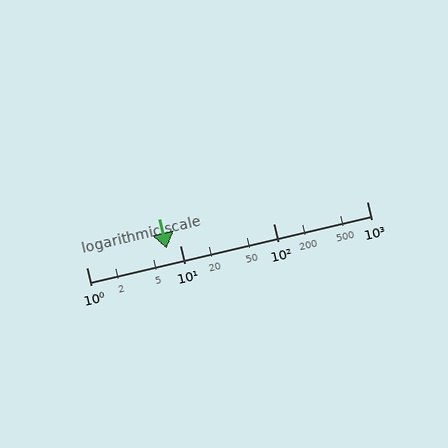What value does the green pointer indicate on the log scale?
The pointer indicates approximately 7.2.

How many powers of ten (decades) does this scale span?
The scale spans 3 decades, from 1 to 1000.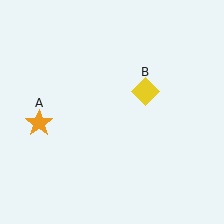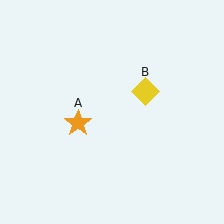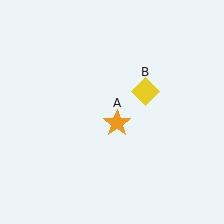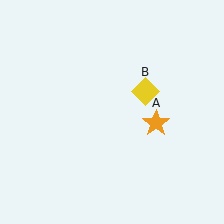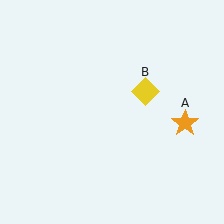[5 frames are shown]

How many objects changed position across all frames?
1 object changed position: orange star (object A).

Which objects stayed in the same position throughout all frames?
Yellow diamond (object B) remained stationary.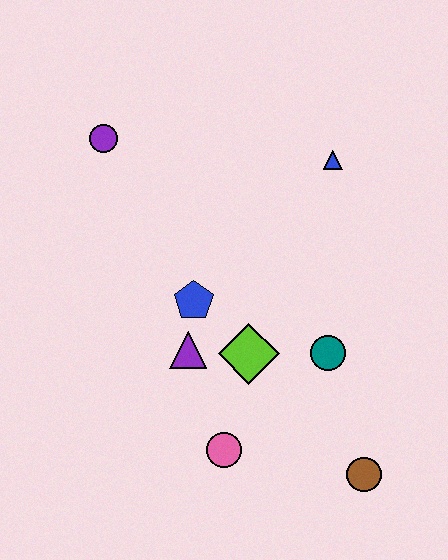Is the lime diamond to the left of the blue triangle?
Yes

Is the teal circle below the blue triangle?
Yes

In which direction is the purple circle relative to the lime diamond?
The purple circle is above the lime diamond.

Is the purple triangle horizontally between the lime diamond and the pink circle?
No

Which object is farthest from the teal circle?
The purple circle is farthest from the teal circle.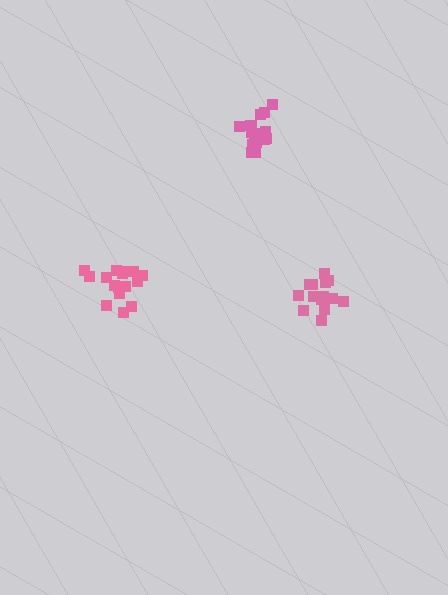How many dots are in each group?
Group 1: 16 dots, Group 2: 14 dots, Group 3: 15 dots (45 total).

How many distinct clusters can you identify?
There are 3 distinct clusters.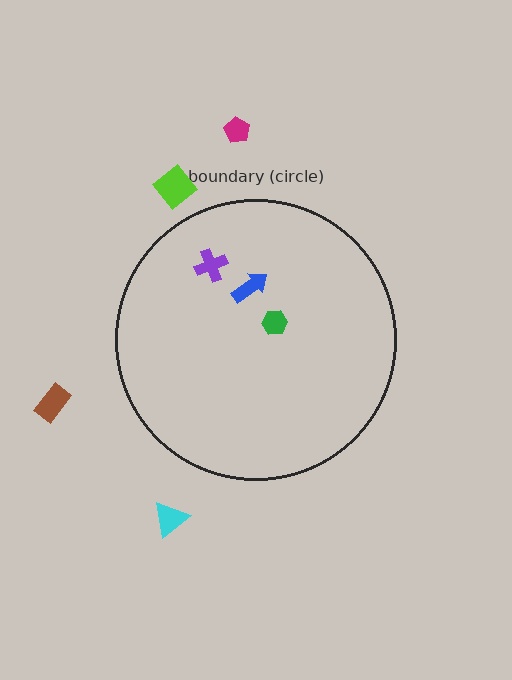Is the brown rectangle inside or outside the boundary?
Outside.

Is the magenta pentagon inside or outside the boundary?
Outside.